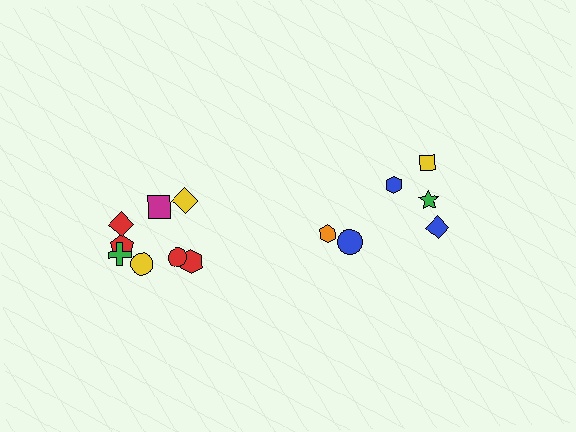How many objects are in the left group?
There are 8 objects.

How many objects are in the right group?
There are 6 objects.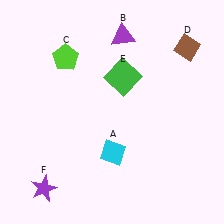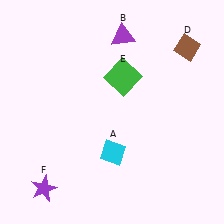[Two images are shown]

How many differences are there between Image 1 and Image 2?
There is 1 difference between the two images.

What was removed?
The lime pentagon (C) was removed in Image 2.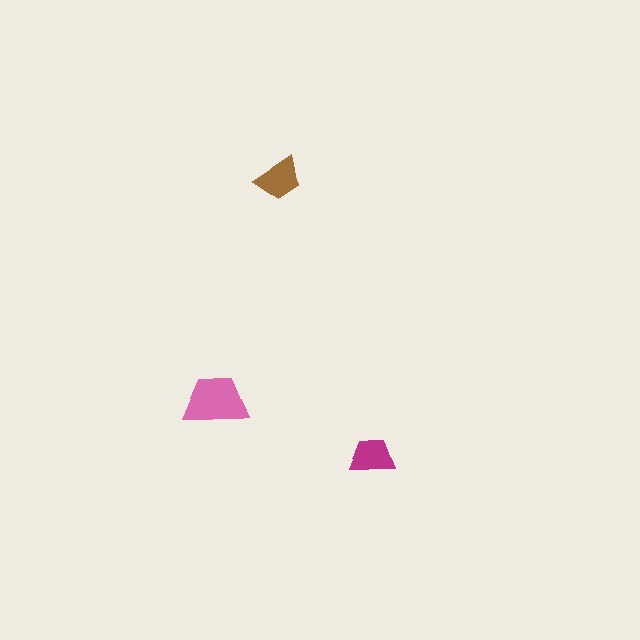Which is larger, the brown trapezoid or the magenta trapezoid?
The brown one.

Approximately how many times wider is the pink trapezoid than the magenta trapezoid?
About 1.5 times wider.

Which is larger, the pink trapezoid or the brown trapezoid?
The pink one.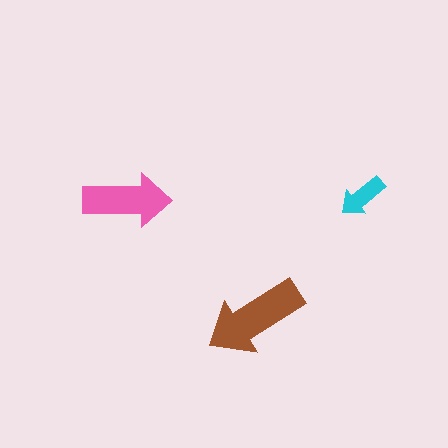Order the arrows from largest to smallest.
the brown one, the pink one, the cyan one.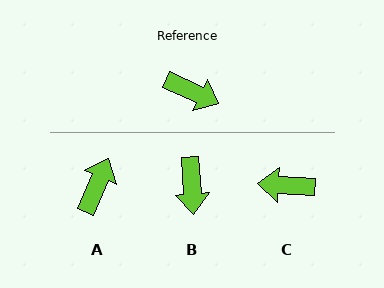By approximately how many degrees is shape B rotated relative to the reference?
Approximately 62 degrees clockwise.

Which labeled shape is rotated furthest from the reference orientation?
C, about 159 degrees away.